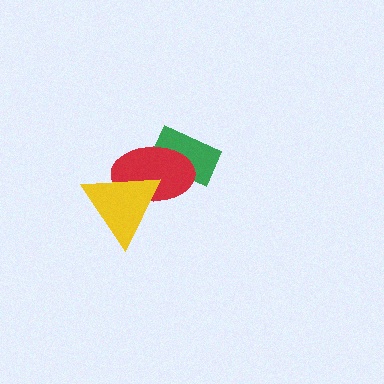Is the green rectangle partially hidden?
Yes, it is partially covered by another shape.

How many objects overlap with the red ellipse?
2 objects overlap with the red ellipse.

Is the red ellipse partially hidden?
Yes, it is partially covered by another shape.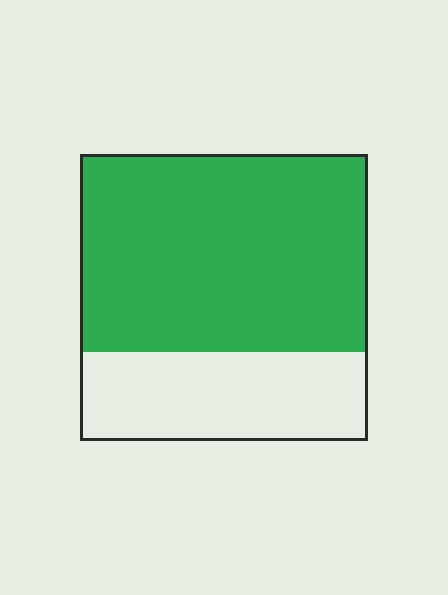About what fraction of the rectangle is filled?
About two thirds (2/3).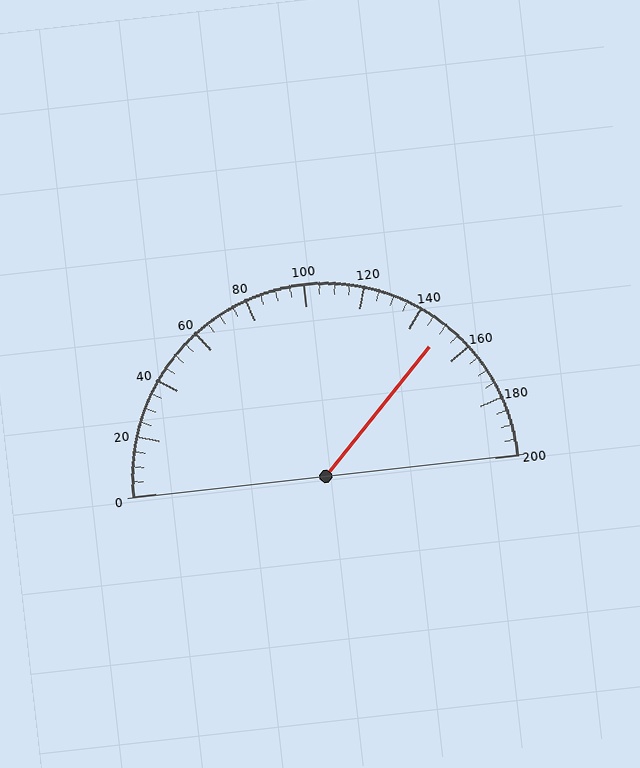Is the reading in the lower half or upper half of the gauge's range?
The reading is in the upper half of the range (0 to 200).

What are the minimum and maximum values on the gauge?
The gauge ranges from 0 to 200.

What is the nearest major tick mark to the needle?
The nearest major tick mark is 160.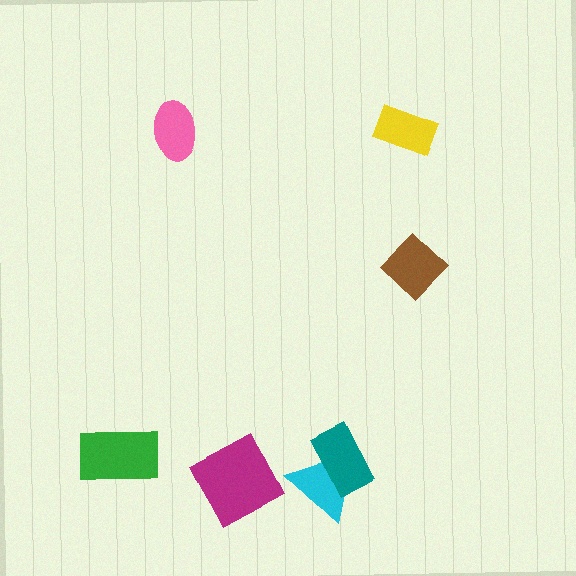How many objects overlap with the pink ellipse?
0 objects overlap with the pink ellipse.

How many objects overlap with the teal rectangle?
1 object overlaps with the teal rectangle.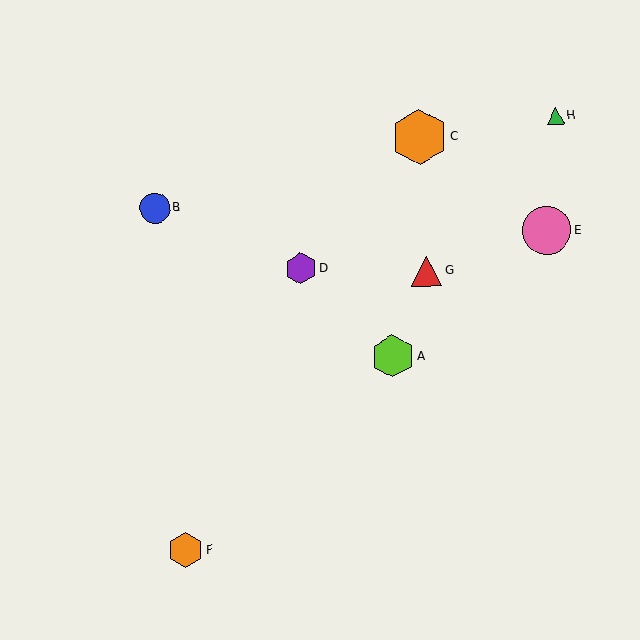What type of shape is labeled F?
Shape F is an orange hexagon.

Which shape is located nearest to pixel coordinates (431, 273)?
The red triangle (labeled G) at (426, 271) is nearest to that location.